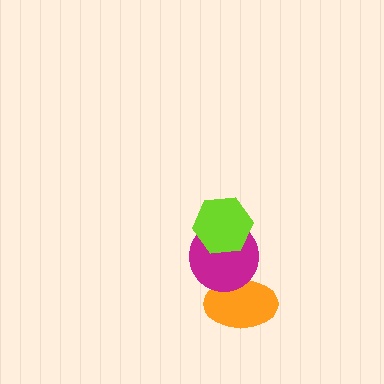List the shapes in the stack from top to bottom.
From top to bottom: the lime hexagon, the magenta circle, the orange ellipse.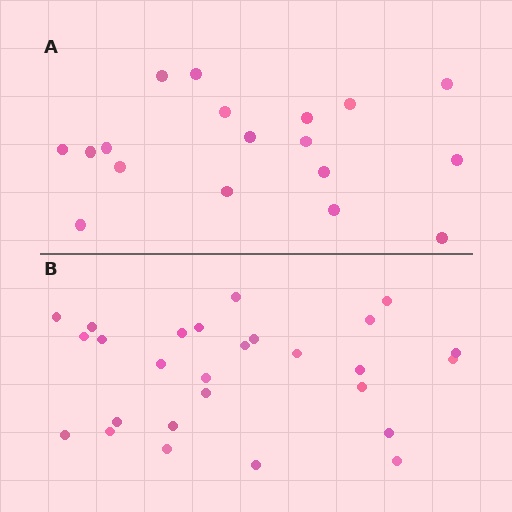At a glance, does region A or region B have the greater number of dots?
Region B (the bottom region) has more dots.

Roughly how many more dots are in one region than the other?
Region B has roughly 8 or so more dots than region A.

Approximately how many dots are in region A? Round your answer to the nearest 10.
About 20 dots. (The exact count is 18, which rounds to 20.)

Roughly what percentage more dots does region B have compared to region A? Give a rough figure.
About 50% more.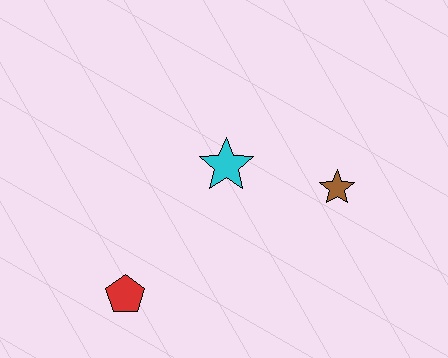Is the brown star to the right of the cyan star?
Yes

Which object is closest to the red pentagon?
The cyan star is closest to the red pentagon.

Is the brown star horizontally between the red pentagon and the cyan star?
No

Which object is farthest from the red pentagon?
The brown star is farthest from the red pentagon.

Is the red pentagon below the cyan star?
Yes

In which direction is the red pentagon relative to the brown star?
The red pentagon is to the left of the brown star.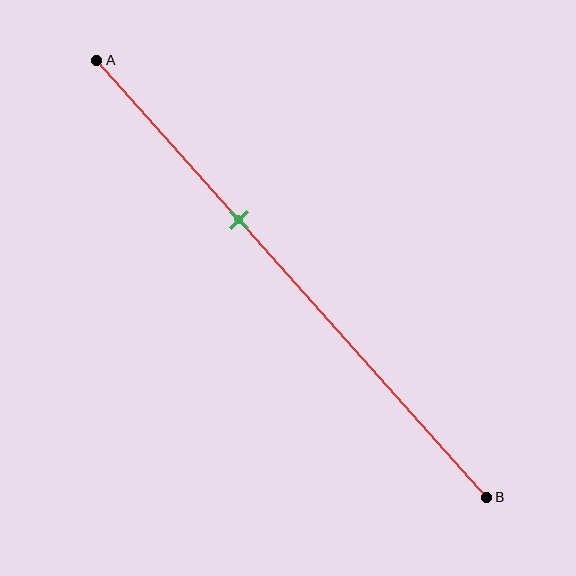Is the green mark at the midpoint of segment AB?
No, the mark is at about 35% from A, not at the 50% midpoint.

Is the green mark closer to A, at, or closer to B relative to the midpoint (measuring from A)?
The green mark is closer to point A than the midpoint of segment AB.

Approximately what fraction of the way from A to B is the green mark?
The green mark is approximately 35% of the way from A to B.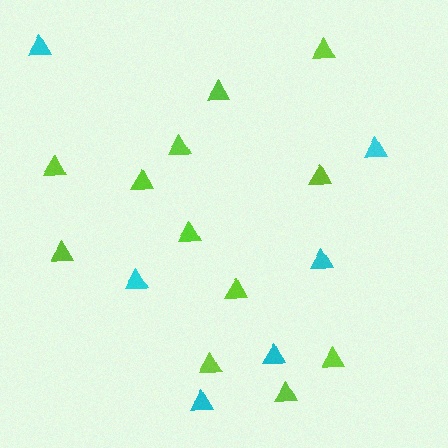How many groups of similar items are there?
There are 2 groups: one group of lime triangles (12) and one group of cyan triangles (6).